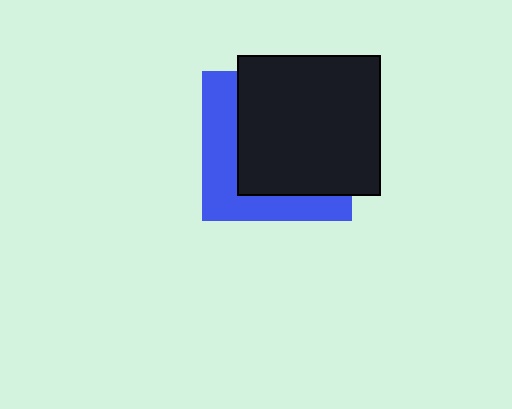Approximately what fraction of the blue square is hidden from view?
Roughly 63% of the blue square is hidden behind the black rectangle.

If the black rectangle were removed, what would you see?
You would see the complete blue square.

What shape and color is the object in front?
The object in front is a black rectangle.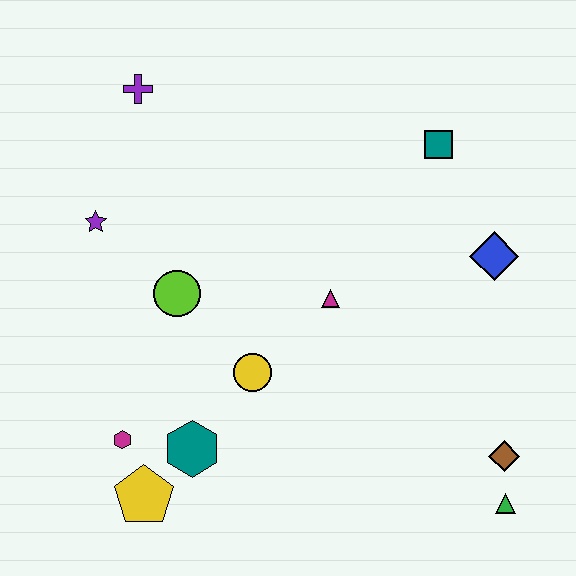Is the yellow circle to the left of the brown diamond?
Yes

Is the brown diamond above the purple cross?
No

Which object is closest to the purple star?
The lime circle is closest to the purple star.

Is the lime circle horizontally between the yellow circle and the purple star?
Yes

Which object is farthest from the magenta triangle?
The purple cross is farthest from the magenta triangle.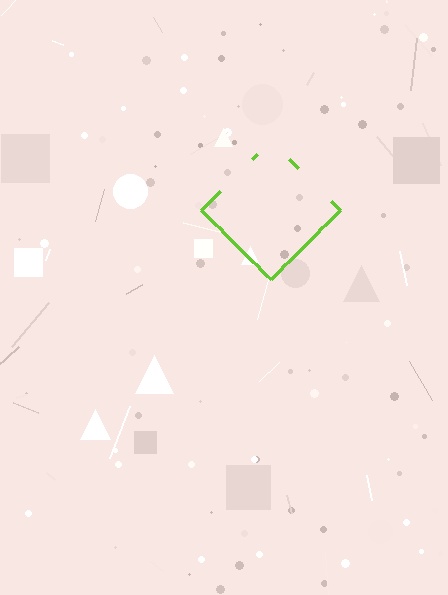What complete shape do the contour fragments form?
The contour fragments form a diamond.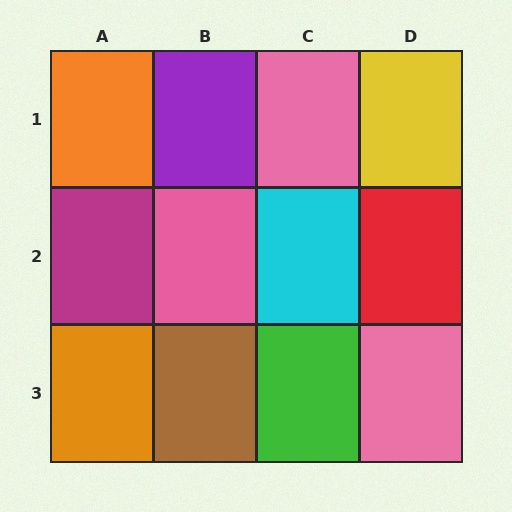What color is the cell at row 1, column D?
Yellow.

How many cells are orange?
2 cells are orange.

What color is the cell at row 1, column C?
Pink.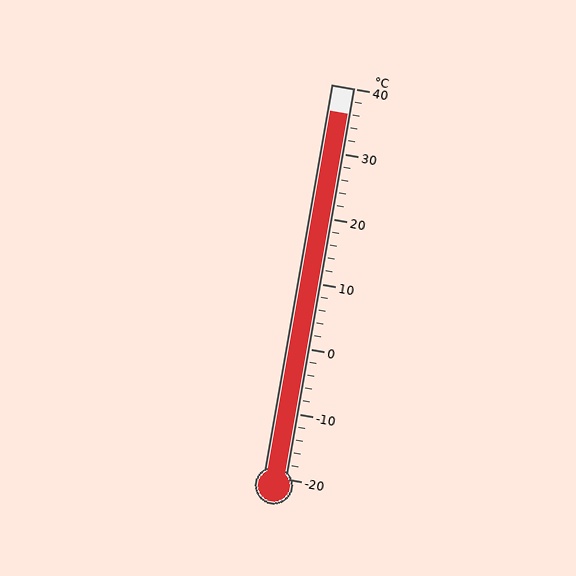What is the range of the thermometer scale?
The thermometer scale ranges from -20°C to 40°C.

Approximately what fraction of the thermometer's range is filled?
The thermometer is filled to approximately 95% of its range.